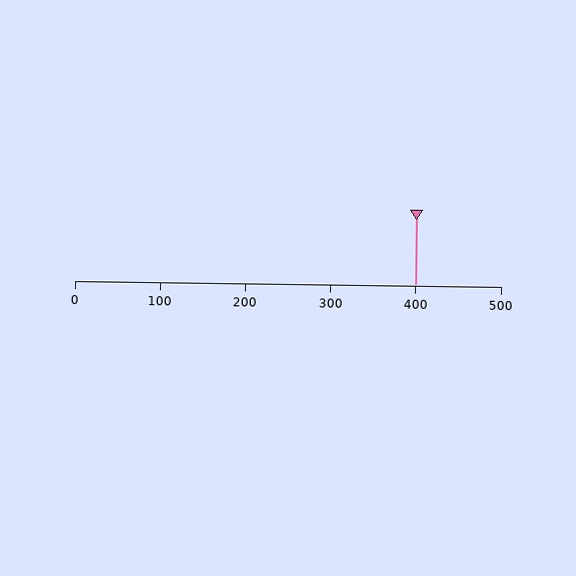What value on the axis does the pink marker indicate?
The marker indicates approximately 400.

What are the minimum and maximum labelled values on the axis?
The axis runs from 0 to 500.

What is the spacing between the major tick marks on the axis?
The major ticks are spaced 100 apart.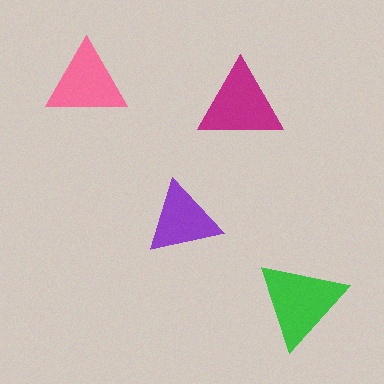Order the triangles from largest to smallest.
the green one, the magenta one, the pink one, the purple one.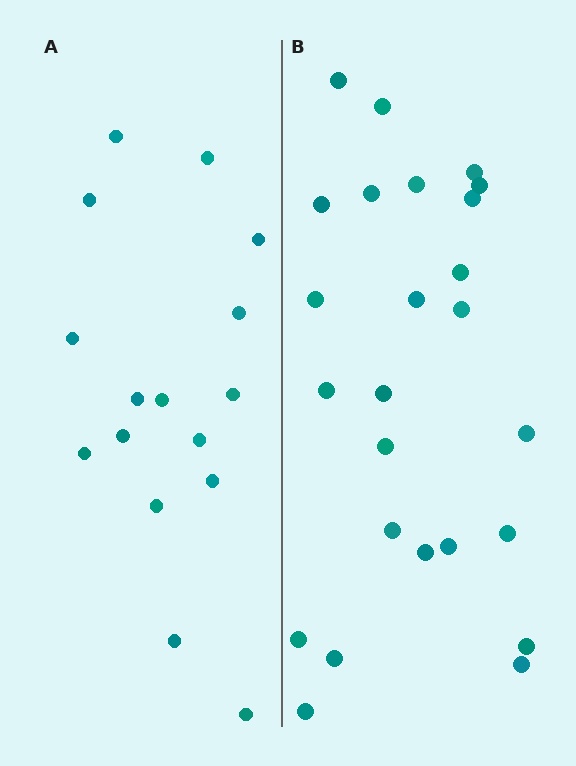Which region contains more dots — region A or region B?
Region B (the right region) has more dots.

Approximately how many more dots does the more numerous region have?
Region B has roughly 8 or so more dots than region A.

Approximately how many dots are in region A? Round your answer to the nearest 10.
About 20 dots. (The exact count is 16, which rounds to 20.)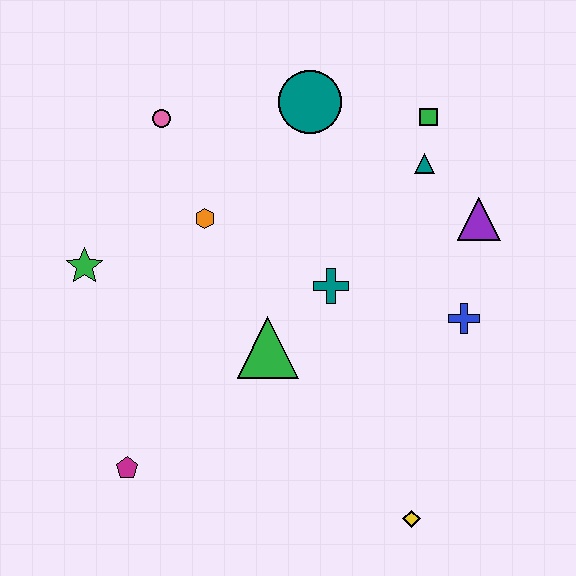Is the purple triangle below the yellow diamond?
No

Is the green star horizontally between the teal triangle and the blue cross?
No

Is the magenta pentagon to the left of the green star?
No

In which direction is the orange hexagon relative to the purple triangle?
The orange hexagon is to the left of the purple triangle.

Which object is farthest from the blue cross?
The green star is farthest from the blue cross.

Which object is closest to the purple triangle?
The teal triangle is closest to the purple triangle.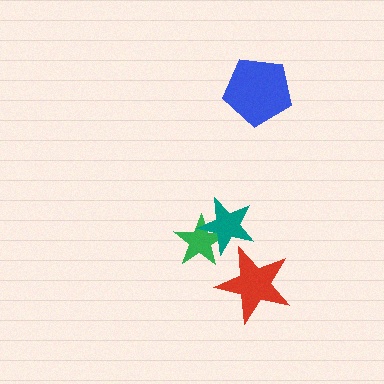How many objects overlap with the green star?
1 object overlaps with the green star.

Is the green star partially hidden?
Yes, it is partially covered by another shape.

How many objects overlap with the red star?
0 objects overlap with the red star.